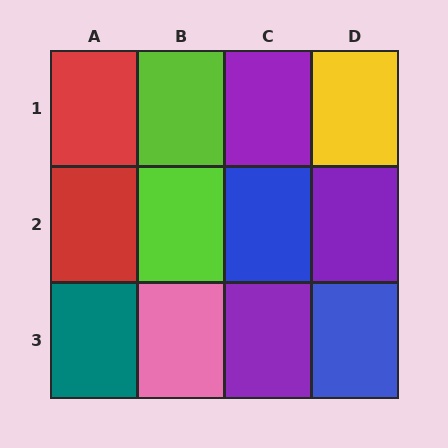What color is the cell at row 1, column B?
Lime.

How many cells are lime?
2 cells are lime.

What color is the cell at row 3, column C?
Purple.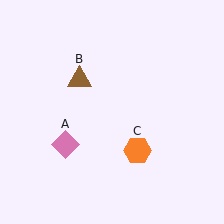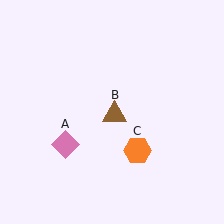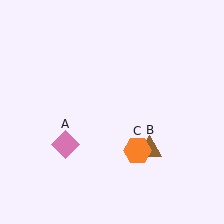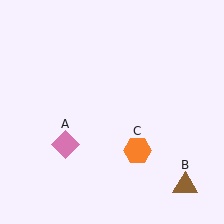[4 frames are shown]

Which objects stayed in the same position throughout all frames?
Pink diamond (object A) and orange hexagon (object C) remained stationary.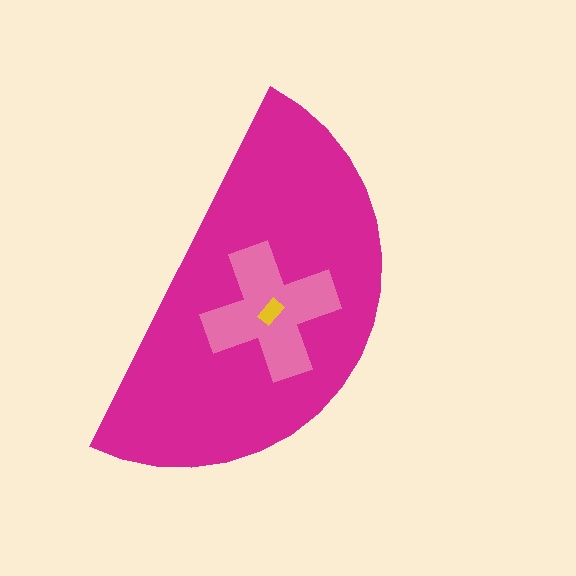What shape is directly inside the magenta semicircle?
The pink cross.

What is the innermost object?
The yellow rectangle.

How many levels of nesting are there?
3.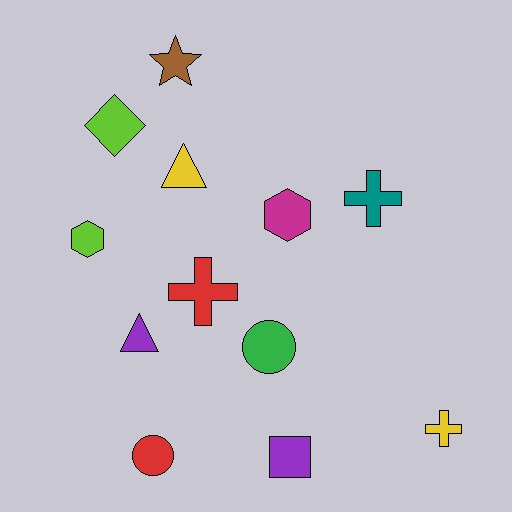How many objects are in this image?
There are 12 objects.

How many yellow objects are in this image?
There are 2 yellow objects.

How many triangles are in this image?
There are 2 triangles.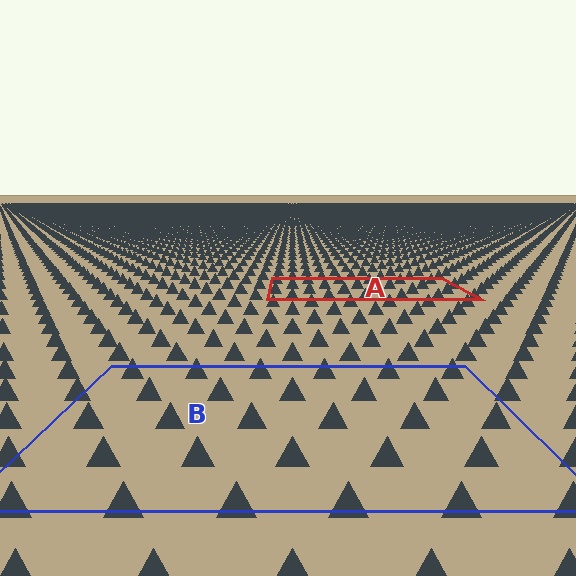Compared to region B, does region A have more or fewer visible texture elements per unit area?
Region A has more texture elements per unit area — they are packed more densely because it is farther away.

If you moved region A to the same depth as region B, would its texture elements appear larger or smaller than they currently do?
They would appear larger. At a closer depth, the same texture elements are projected at a bigger on-screen size.